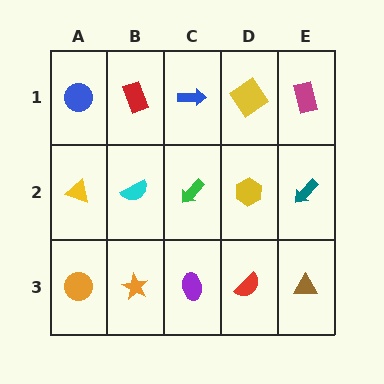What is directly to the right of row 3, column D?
A brown triangle.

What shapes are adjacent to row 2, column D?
A yellow diamond (row 1, column D), a red semicircle (row 3, column D), a green arrow (row 2, column C), a teal arrow (row 2, column E).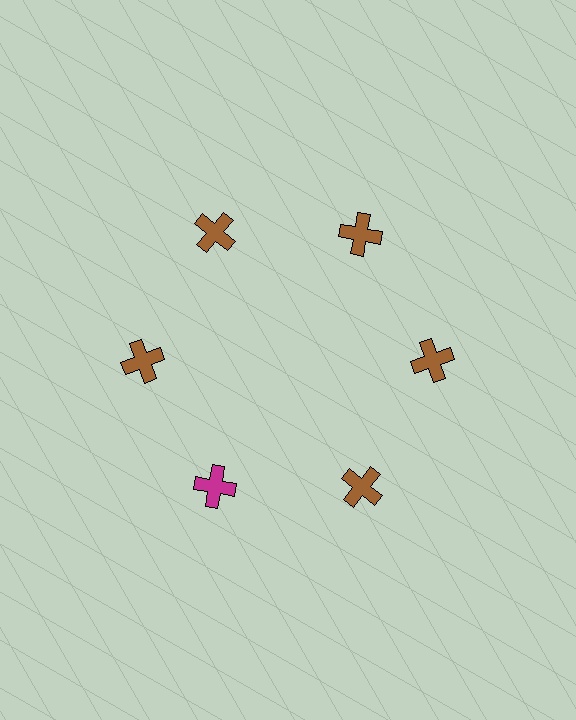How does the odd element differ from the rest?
It has a different color: magenta instead of brown.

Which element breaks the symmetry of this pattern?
The magenta cross at roughly the 7 o'clock position breaks the symmetry. All other shapes are brown crosses.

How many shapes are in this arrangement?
There are 6 shapes arranged in a ring pattern.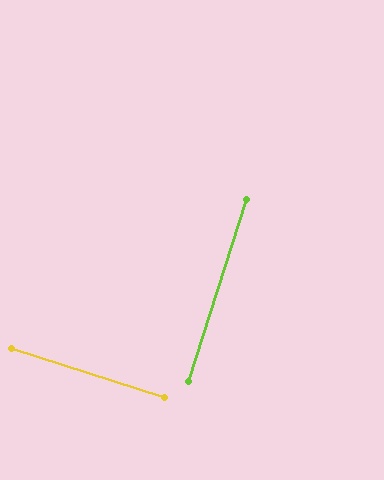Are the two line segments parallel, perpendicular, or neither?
Perpendicular — they meet at approximately 90°.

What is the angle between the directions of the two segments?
Approximately 90 degrees.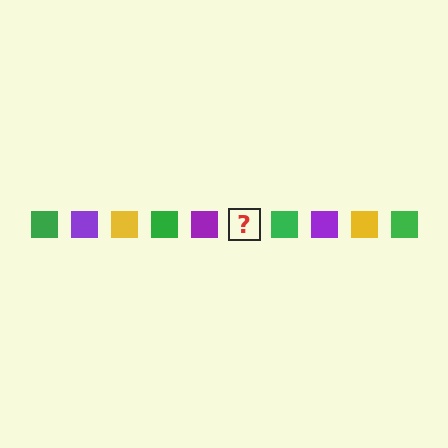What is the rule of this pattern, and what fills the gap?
The rule is that the pattern cycles through green, purple, yellow squares. The gap should be filled with a yellow square.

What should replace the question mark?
The question mark should be replaced with a yellow square.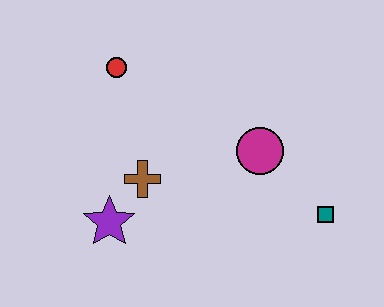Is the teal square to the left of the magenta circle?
No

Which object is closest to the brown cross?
The purple star is closest to the brown cross.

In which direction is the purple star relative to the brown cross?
The purple star is below the brown cross.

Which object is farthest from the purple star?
The teal square is farthest from the purple star.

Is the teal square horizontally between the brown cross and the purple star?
No